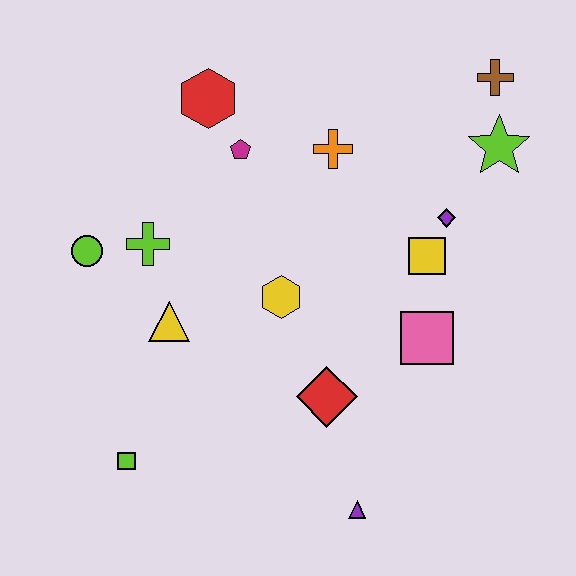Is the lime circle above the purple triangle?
Yes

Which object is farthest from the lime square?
The brown cross is farthest from the lime square.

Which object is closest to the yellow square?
The purple diamond is closest to the yellow square.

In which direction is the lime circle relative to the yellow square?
The lime circle is to the left of the yellow square.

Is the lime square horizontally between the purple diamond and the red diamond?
No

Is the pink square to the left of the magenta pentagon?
No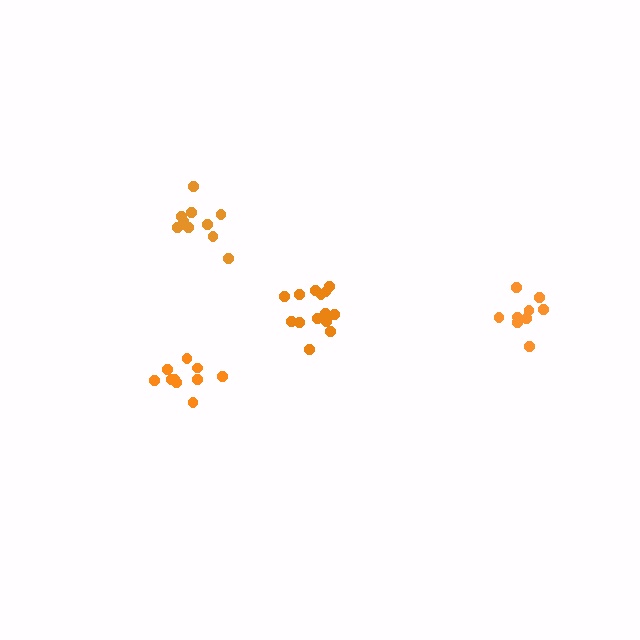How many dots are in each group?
Group 1: 9 dots, Group 2: 10 dots, Group 3: 14 dots, Group 4: 11 dots (44 total).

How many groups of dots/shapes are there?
There are 4 groups.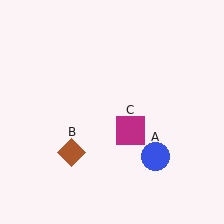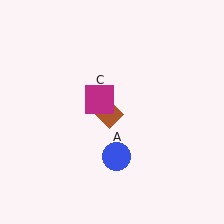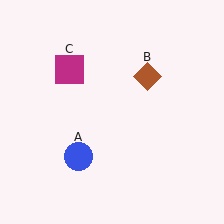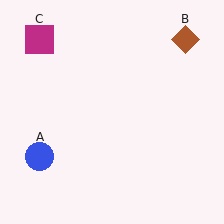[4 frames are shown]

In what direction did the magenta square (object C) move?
The magenta square (object C) moved up and to the left.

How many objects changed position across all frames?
3 objects changed position: blue circle (object A), brown diamond (object B), magenta square (object C).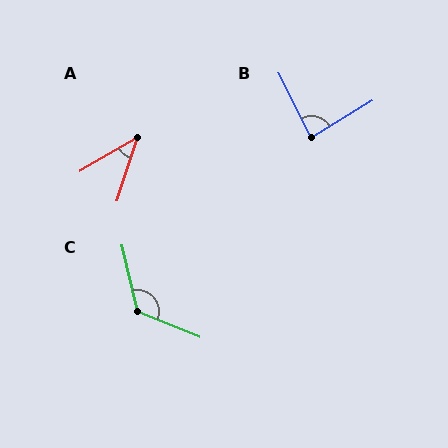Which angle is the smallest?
A, at approximately 42 degrees.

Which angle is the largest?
C, at approximately 125 degrees.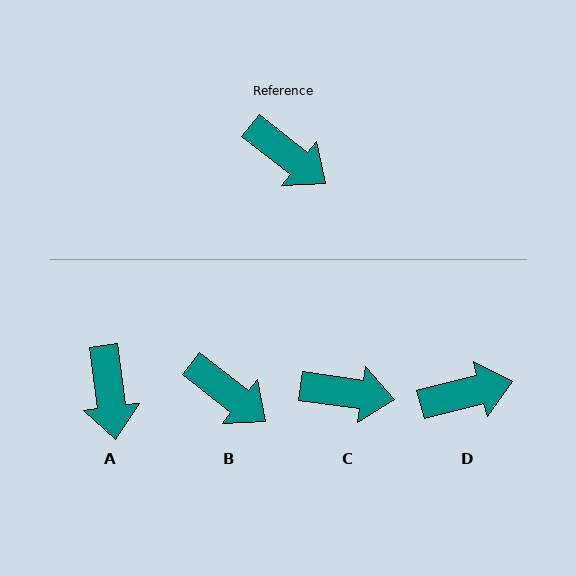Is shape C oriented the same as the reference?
No, it is off by about 30 degrees.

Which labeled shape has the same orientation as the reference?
B.